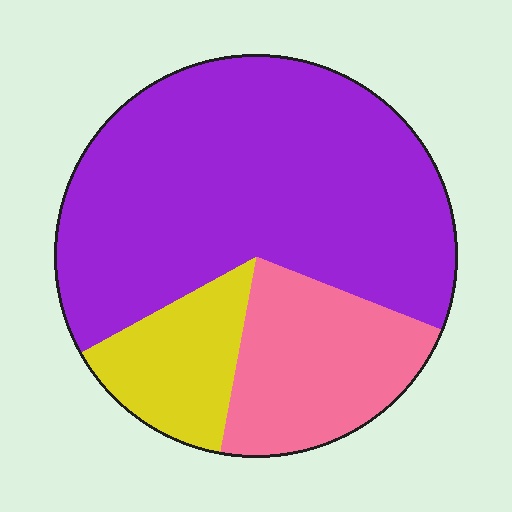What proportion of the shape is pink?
Pink takes up about one fifth (1/5) of the shape.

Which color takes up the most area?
Purple, at roughly 65%.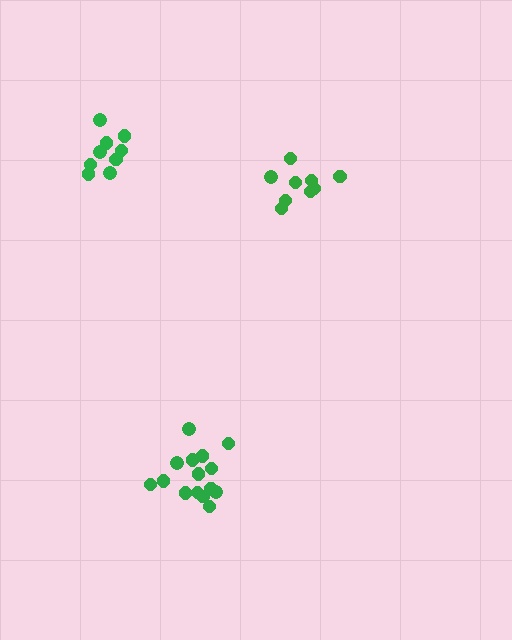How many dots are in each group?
Group 1: 15 dots, Group 2: 9 dots, Group 3: 9 dots (33 total).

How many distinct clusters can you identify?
There are 3 distinct clusters.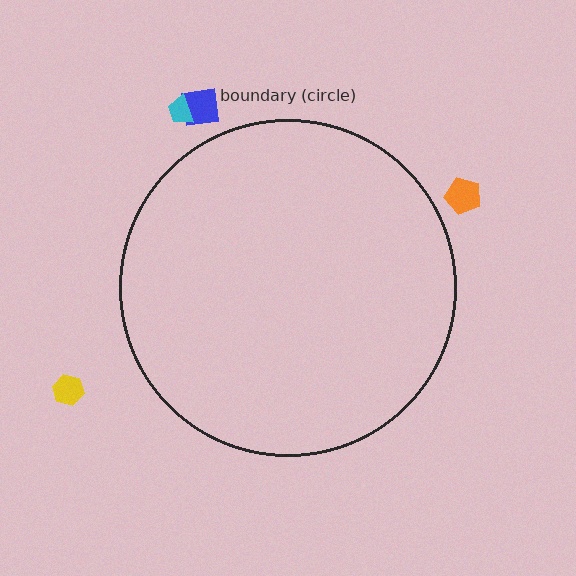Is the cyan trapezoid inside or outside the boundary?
Outside.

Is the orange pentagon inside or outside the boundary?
Outside.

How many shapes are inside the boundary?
0 inside, 4 outside.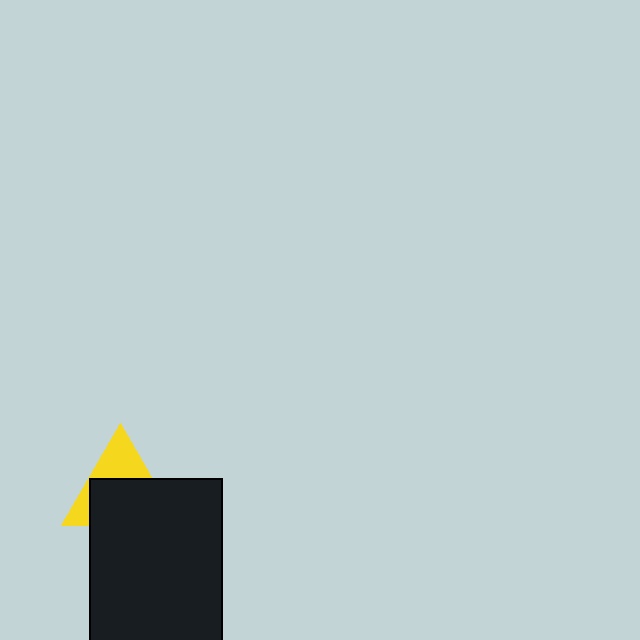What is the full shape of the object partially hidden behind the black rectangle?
The partially hidden object is a yellow triangle.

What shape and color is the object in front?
The object in front is a black rectangle.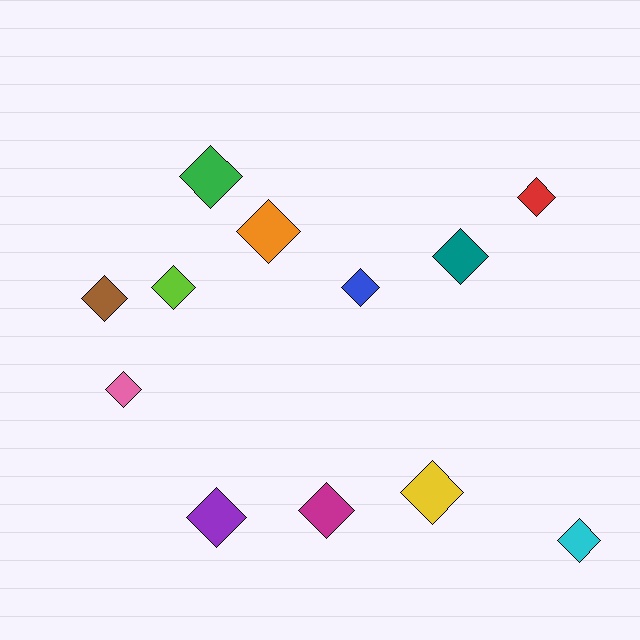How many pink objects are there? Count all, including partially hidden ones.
There is 1 pink object.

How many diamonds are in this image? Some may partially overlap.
There are 12 diamonds.